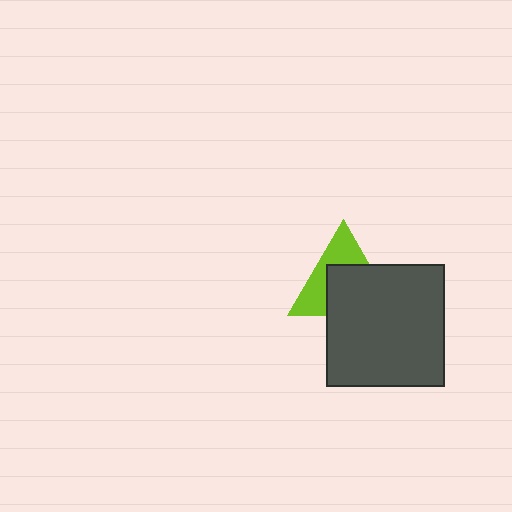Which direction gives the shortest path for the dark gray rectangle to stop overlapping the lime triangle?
Moving down gives the shortest separation.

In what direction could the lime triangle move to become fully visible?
The lime triangle could move up. That would shift it out from behind the dark gray rectangle entirely.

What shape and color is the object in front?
The object in front is a dark gray rectangle.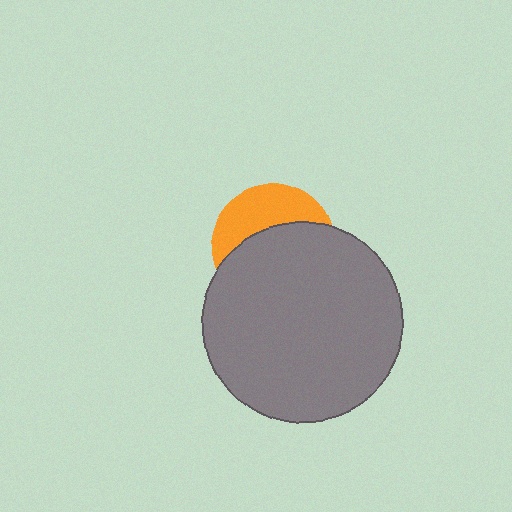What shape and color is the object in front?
The object in front is a gray circle.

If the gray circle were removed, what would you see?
You would see the complete orange circle.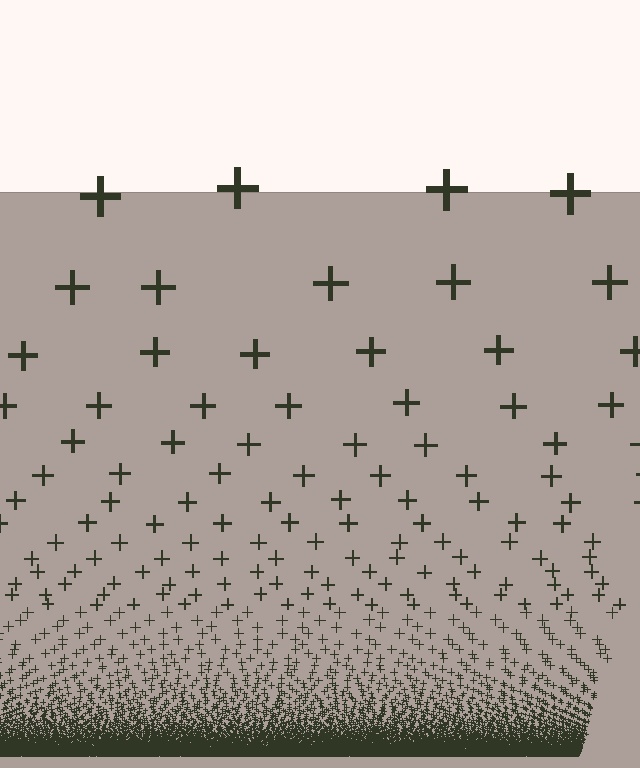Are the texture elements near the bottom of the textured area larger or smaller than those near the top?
Smaller. The gradient is inverted — elements near the bottom are smaller and denser.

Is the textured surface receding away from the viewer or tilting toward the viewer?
The surface appears to tilt toward the viewer. Texture elements get larger and sparser toward the top.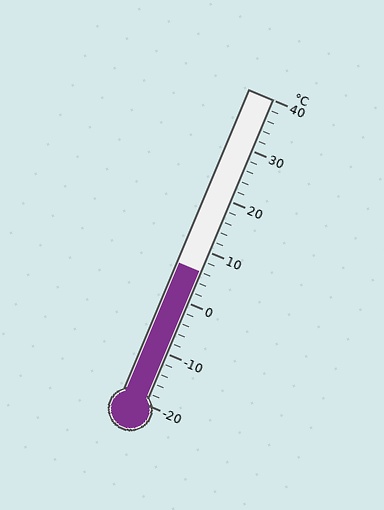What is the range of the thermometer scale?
The thermometer scale ranges from -20°C to 40°C.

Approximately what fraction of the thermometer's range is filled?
The thermometer is filled to approximately 45% of its range.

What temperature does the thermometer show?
The thermometer shows approximately 6°C.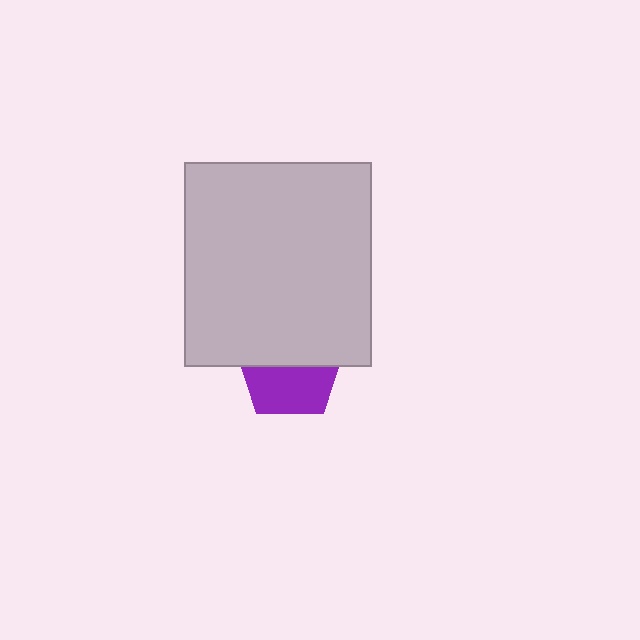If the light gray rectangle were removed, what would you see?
You would see the complete purple pentagon.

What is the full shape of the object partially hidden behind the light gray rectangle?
The partially hidden object is a purple pentagon.